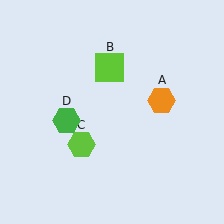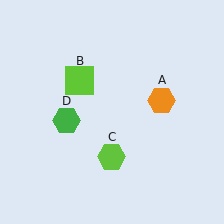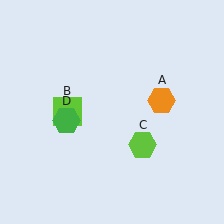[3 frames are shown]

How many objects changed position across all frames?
2 objects changed position: lime square (object B), lime hexagon (object C).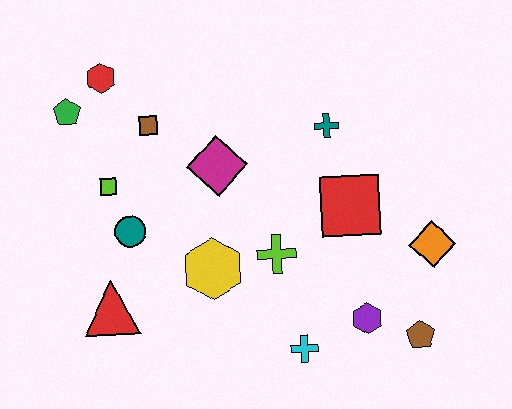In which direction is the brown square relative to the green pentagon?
The brown square is to the right of the green pentagon.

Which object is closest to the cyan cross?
The purple hexagon is closest to the cyan cross.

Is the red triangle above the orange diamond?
No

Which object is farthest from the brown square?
The brown pentagon is farthest from the brown square.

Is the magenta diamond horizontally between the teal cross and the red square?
No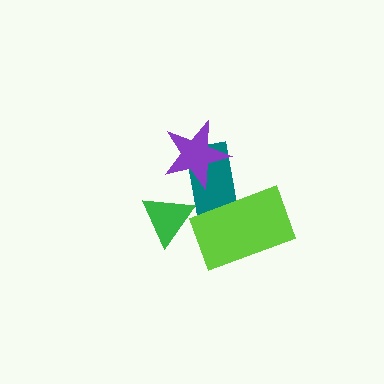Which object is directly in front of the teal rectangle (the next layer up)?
The lime rectangle is directly in front of the teal rectangle.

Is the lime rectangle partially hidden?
No, no other shape covers it.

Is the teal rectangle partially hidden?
Yes, it is partially covered by another shape.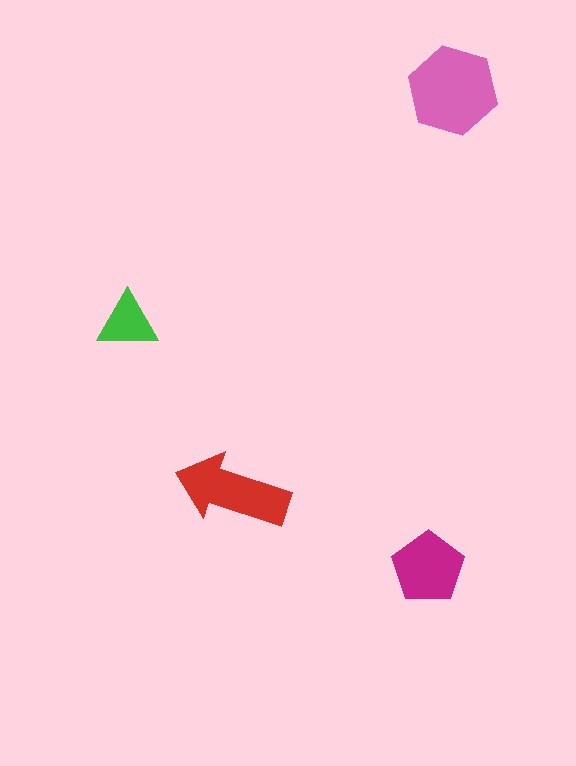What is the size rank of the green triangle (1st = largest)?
4th.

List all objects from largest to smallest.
The pink hexagon, the red arrow, the magenta pentagon, the green triangle.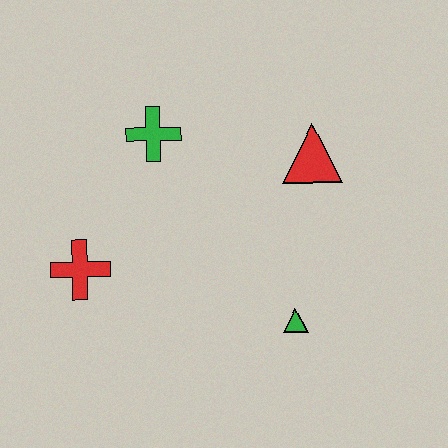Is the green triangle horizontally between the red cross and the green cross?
No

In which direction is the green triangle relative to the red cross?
The green triangle is to the right of the red cross.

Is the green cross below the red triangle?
No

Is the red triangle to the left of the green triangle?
No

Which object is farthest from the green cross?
The green triangle is farthest from the green cross.